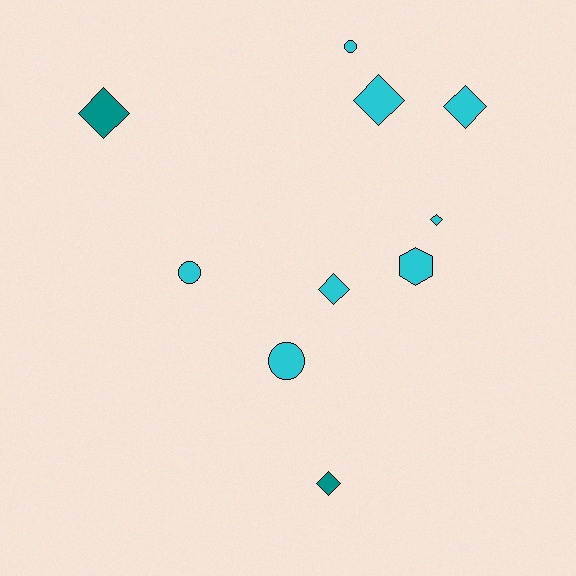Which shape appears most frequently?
Diamond, with 6 objects.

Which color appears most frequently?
Cyan, with 8 objects.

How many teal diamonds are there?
There are 2 teal diamonds.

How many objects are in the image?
There are 10 objects.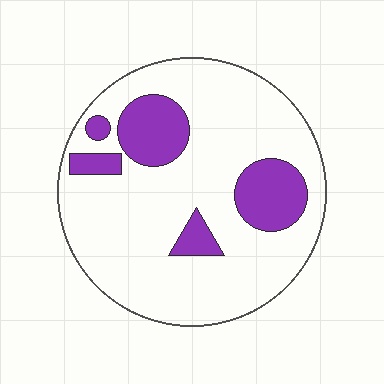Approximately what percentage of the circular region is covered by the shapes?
Approximately 20%.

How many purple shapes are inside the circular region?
5.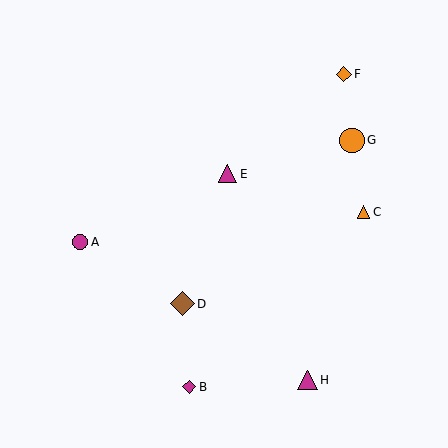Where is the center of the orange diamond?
The center of the orange diamond is at (344, 74).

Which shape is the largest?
The orange circle (labeled G) is the largest.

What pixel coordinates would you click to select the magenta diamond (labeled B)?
Click at (189, 387) to select the magenta diamond B.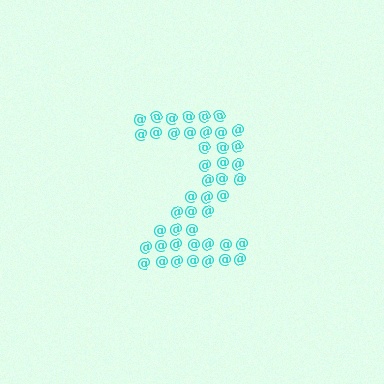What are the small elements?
The small elements are at signs.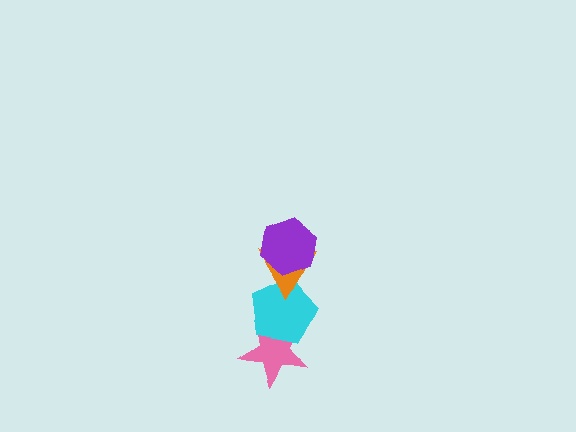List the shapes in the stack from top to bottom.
From top to bottom: the purple hexagon, the orange triangle, the cyan pentagon, the pink star.